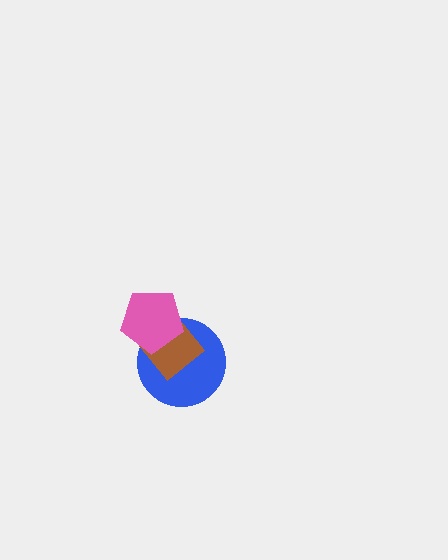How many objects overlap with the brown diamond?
2 objects overlap with the brown diamond.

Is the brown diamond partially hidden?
Yes, it is partially covered by another shape.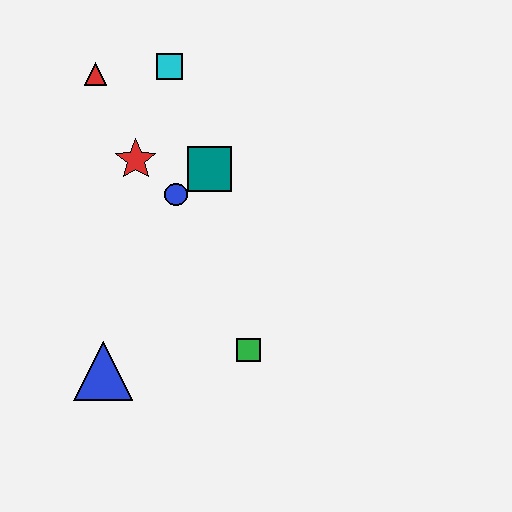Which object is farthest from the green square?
The red triangle is farthest from the green square.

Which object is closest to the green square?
The blue triangle is closest to the green square.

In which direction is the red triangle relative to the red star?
The red triangle is above the red star.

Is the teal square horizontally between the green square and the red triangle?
Yes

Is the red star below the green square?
No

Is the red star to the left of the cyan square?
Yes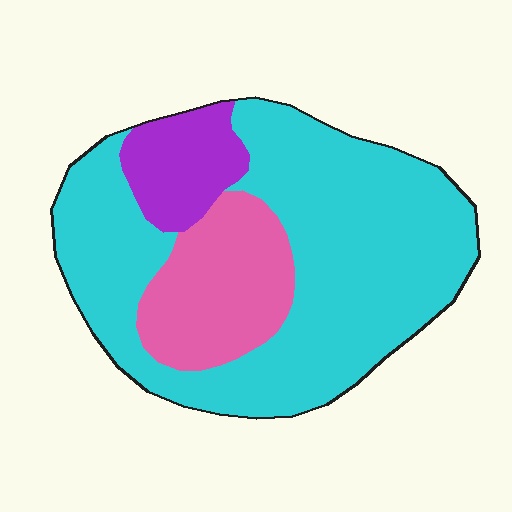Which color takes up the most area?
Cyan, at roughly 70%.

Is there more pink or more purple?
Pink.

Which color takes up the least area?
Purple, at roughly 10%.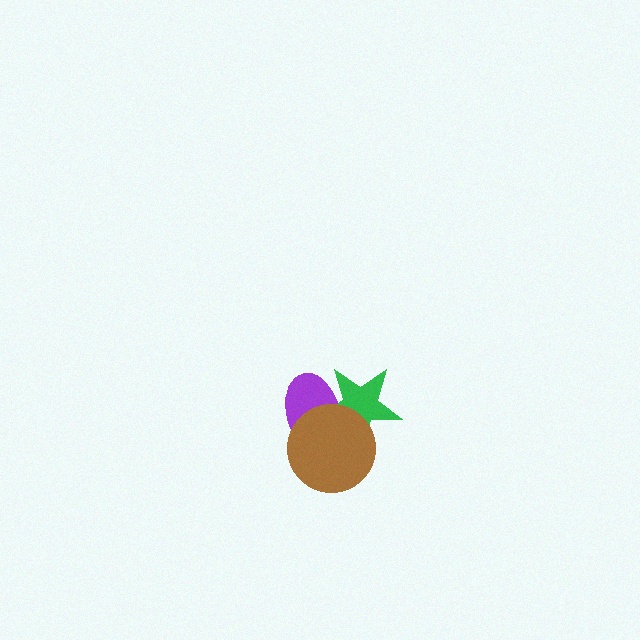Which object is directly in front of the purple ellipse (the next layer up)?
The green star is directly in front of the purple ellipse.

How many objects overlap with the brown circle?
2 objects overlap with the brown circle.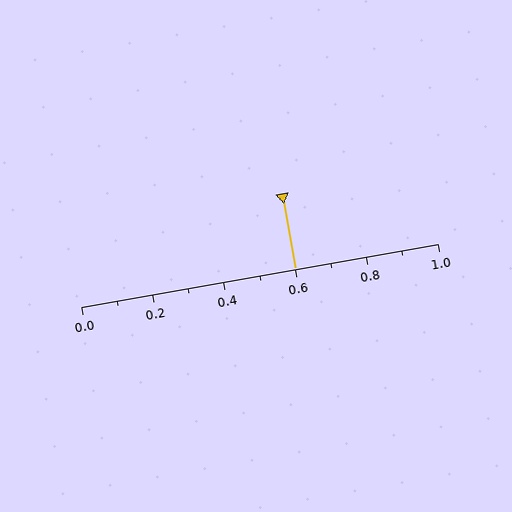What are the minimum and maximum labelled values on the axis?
The axis runs from 0.0 to 1.0.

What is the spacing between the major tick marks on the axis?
The major ticks are spaced 0.2 apart.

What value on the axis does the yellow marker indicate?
The marker indicates approximately 0.6.